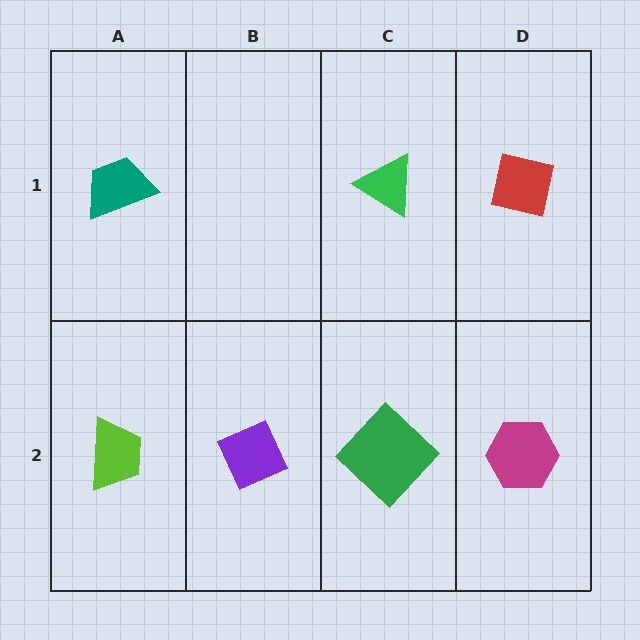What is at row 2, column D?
A magenta hexagon.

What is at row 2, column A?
A lime trapezoid.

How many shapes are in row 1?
3 shapes.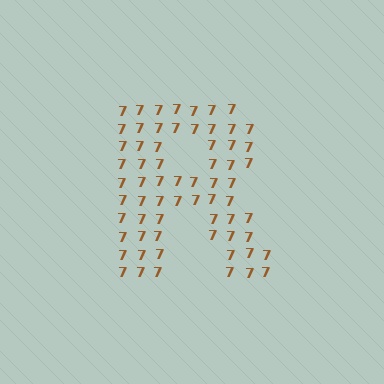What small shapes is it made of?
It is made of small digit 7's.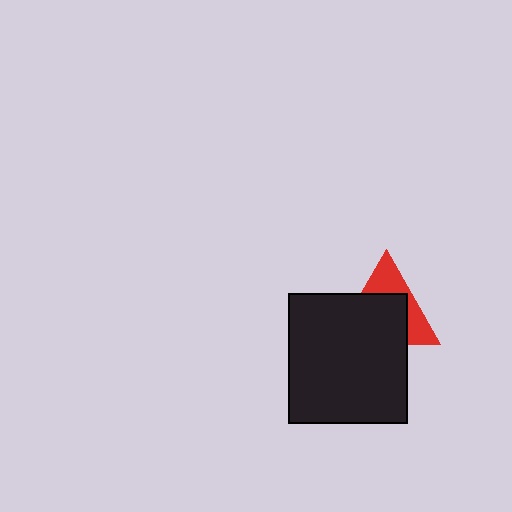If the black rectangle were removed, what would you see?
You would see the complete red triangle.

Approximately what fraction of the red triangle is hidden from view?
Roughly 60% of the red triangle is hidden behind the black rectangle.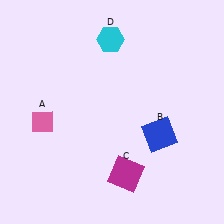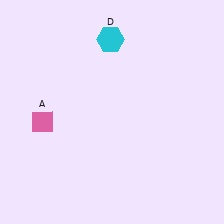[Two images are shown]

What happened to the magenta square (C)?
The magenta square (C) was removed in Image 2. It was in the bottom-right area of Image 1.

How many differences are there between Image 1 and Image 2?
There are 2 differences between the two images.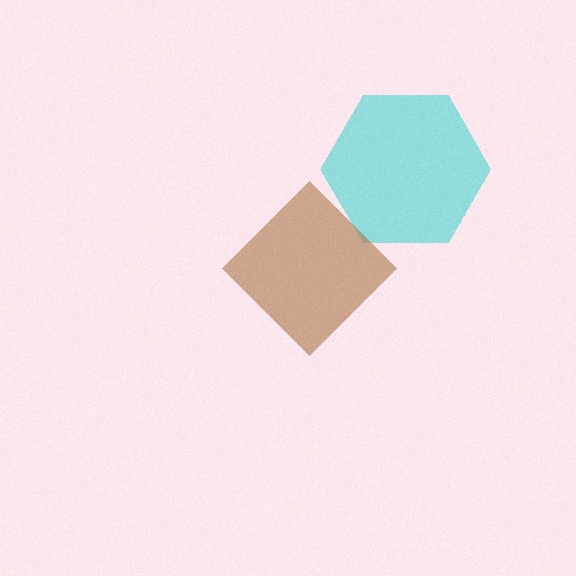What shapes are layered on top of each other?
The layered shapes are: a cyan hexagon, a brown diamond.